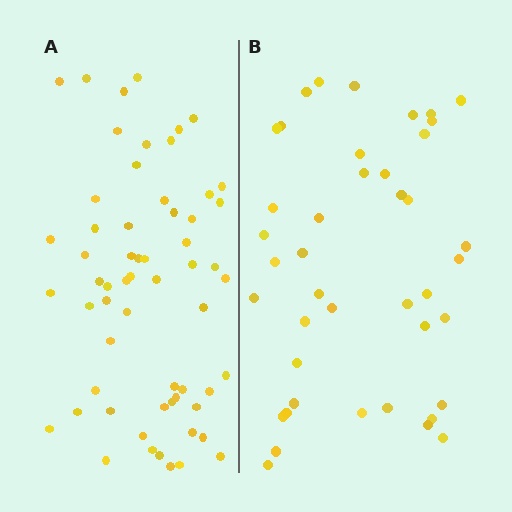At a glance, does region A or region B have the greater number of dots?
Region A (the left region) has more dots.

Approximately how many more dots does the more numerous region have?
Region A has approximately 20 more dots than region B.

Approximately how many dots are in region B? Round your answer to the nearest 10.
About 40 dots. (The exact count is 42, which rounds to 40.)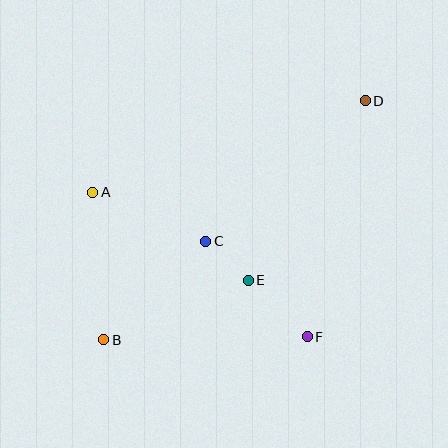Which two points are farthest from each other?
Points B and D are farthest from each other.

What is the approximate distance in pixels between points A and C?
The distance between A and C is approximately 123 pixels.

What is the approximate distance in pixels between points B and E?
The distance between B and E is approximately 156 pixels.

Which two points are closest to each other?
Points C and E are closest to each other.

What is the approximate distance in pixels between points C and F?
The distance between C and F is approximately 139 pixels.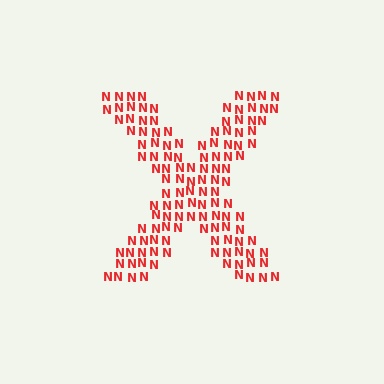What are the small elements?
The small elements are letter N's.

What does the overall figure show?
The overall figure shows the letter X.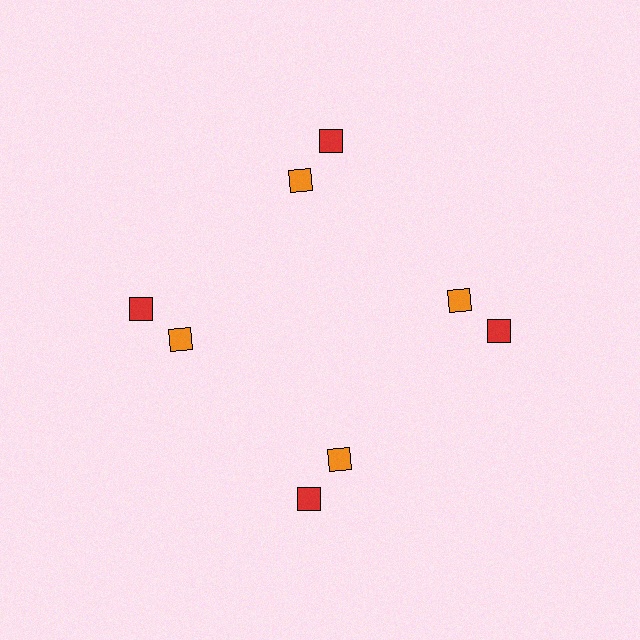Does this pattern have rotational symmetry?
Yes, this pattern has 4-fold rotational symmetry. It looks the same after rotating 90 degrees around the center.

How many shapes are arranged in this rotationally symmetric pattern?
There are 8 shapes, arranged in 4 groups of 2.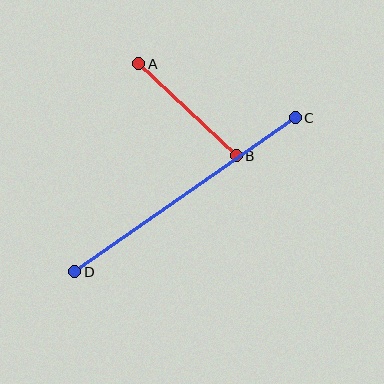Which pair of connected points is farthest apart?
Points C and D are farthest apart.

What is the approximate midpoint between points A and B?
The midpoint is at approximately (188, 110) pixels.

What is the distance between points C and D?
The distance is approximately 269 pixels.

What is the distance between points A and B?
The distance is approximately 134 pixels.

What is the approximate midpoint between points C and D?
The midpoint is at approximately (185, 195) pixels.